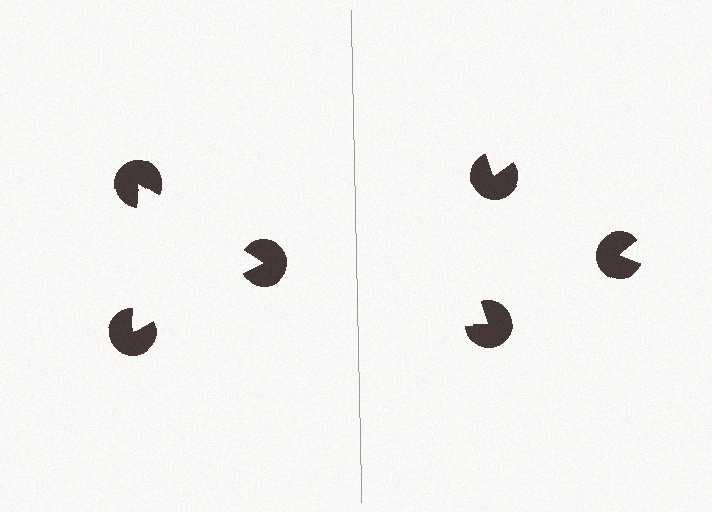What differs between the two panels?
The pac-man discs are positioned identically on both sides; only the wedge orientations differ. On the left they align to a triangle; on the right they are misaligned.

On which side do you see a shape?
An illusory triangle appears on the left side. On the right side the wedge cuts are rotated, so no coherent shape forms.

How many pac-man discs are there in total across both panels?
6 — 3 on each side.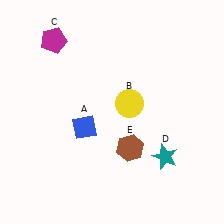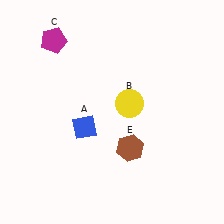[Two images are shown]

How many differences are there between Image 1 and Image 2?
There is 1 difference between the two images.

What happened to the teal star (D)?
The teal star (D) was removed in Image 2. It was in the bottom-right area of Image 1.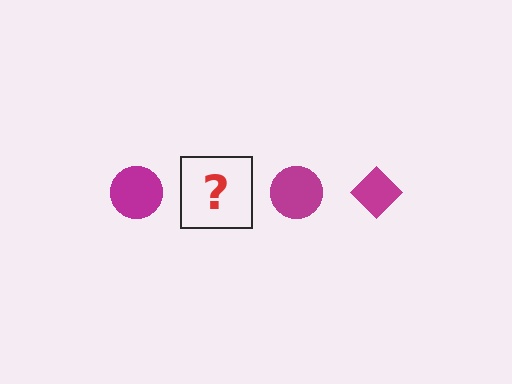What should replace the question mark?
The question mark should be replaced with a magenta diamond.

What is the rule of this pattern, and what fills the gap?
The rule is that the pattern cycles through circle, diamond shapes in magenta. The gap should be filled with a magenta diamond.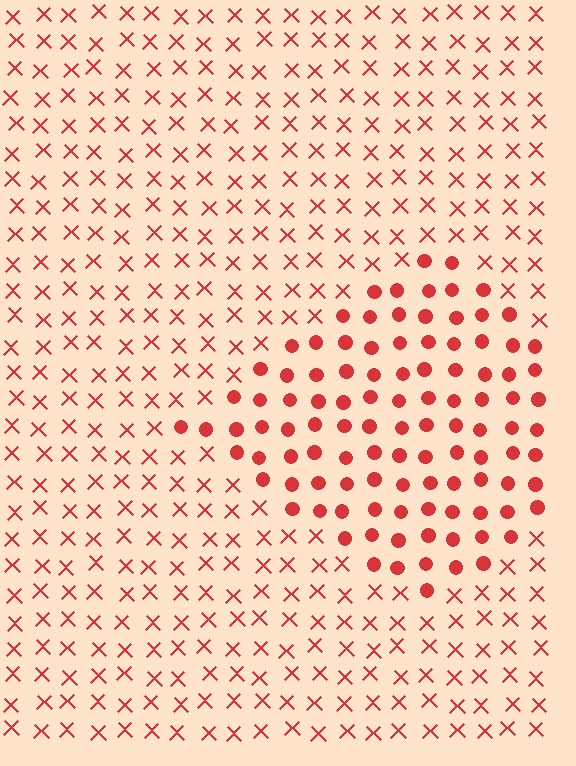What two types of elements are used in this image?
The image uses circles inside the diamond region and X marks outside it.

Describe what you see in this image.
The image is filled with small red elements arranged in a uniform grid. A diamond-shaped region contains circles, while the surrounding area contains X marks. The boundary is defined purely by the change in element shape.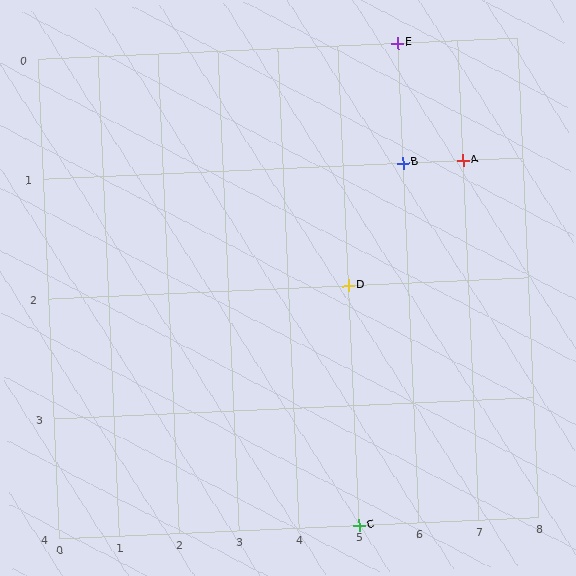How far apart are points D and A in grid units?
Points D and A are 2 columns and 1 row apart (about 2.2 grid units diagonally).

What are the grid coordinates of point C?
Point C is at grid coordinates (5, 4).